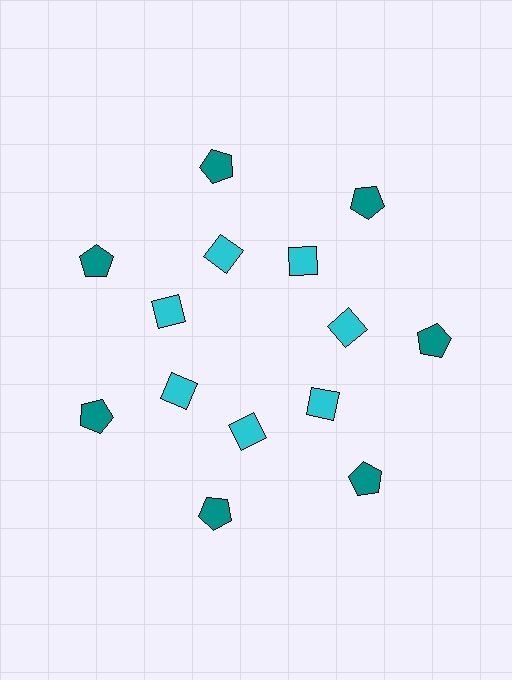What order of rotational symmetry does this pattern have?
This pattern has 7-fold rotational symmetry.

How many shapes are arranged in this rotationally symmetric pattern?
There are 14 shapes, arranged in 7 groups of 2.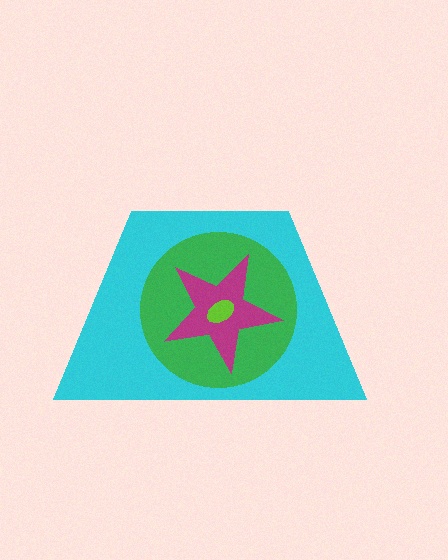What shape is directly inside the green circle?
The magenta star.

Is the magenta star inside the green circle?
Yes.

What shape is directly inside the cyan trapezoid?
The green circle.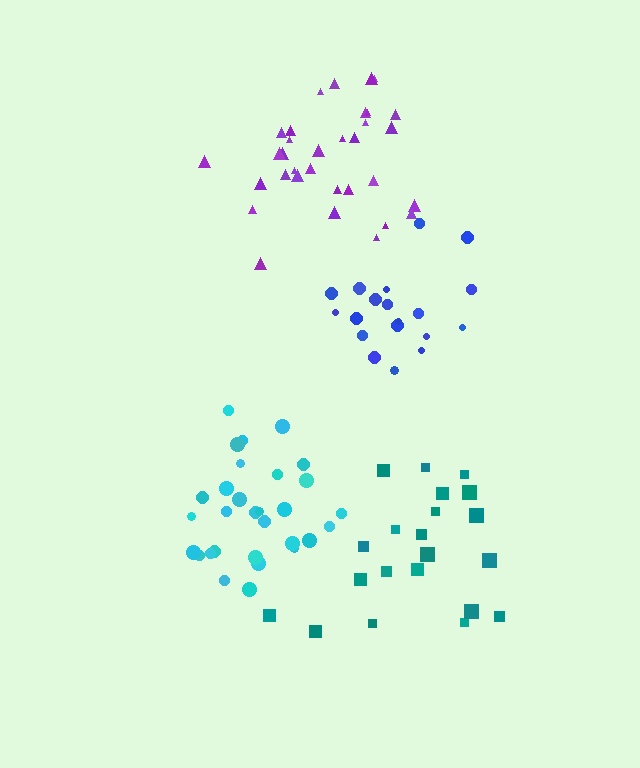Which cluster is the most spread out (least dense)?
Teal.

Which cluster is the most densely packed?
Blue.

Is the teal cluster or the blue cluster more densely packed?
Blue.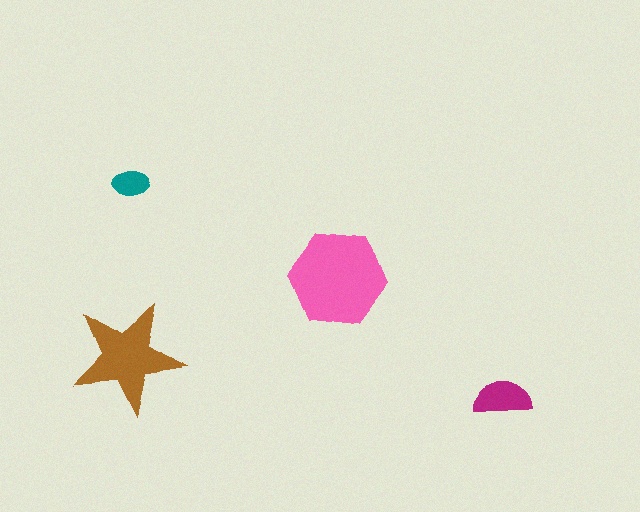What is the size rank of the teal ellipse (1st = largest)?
4th.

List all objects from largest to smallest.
The pink hexagon, the brown star, the magenta semicircle, the teal ellipse.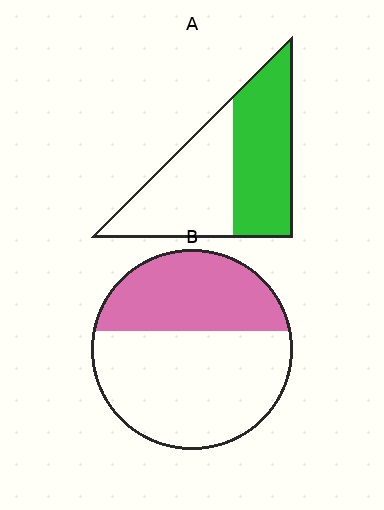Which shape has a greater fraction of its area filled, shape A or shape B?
Shape A.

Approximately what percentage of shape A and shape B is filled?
A is approximately 50% and B is approximately 40%.